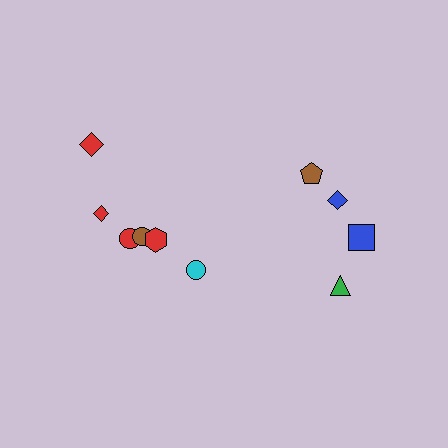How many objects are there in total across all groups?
There are 10 objects.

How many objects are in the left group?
There are 6 objects.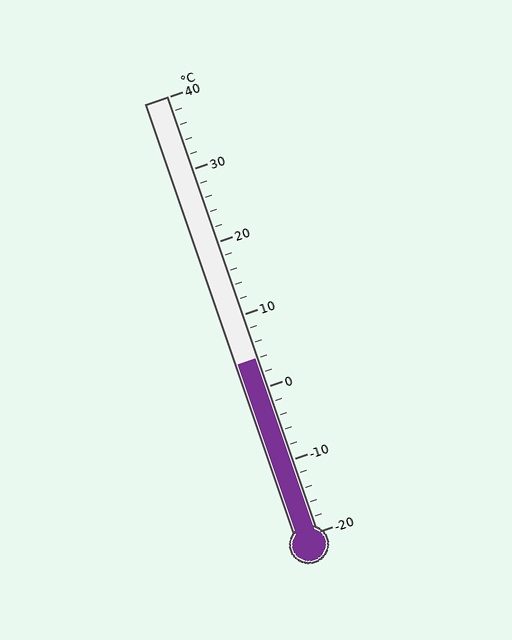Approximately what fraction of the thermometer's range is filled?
The thermometer is filled to approximately 40% of its range.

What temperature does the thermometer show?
The thermometer shows approximately 4°C.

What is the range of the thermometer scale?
The thermometer scale ranges from -20°C to 40°C.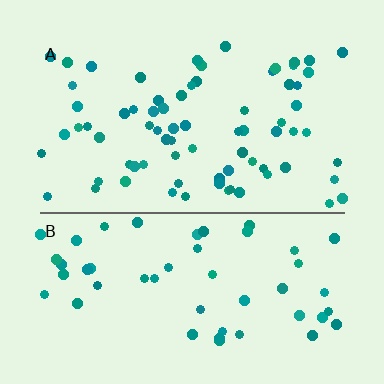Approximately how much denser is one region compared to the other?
Approximately 1.4× — region A over region B.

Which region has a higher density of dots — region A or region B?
A (the top).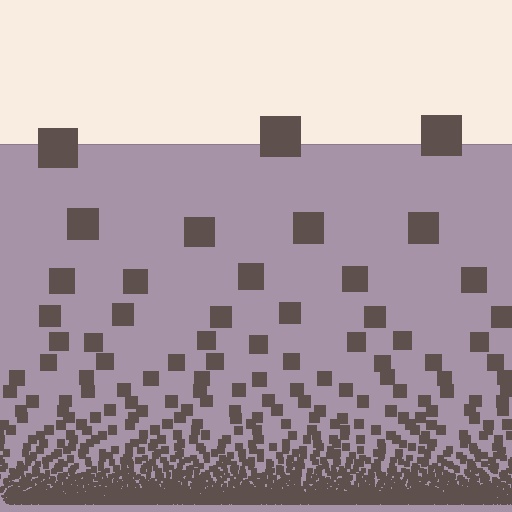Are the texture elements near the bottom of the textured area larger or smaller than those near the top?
Smaller. The gradient is inverted — elements near the bottom are smaller and denser.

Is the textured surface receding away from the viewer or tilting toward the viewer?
The surface appears to tilt toward the viewer. Texture elements get larger and sparser toward the top.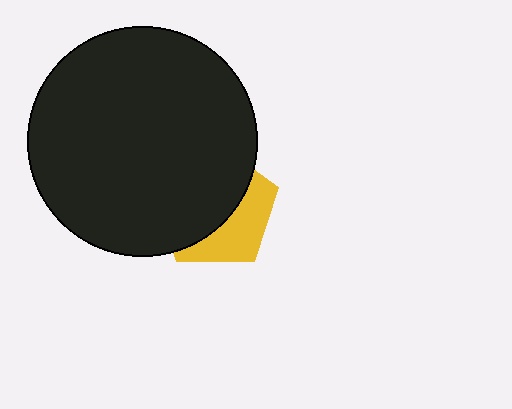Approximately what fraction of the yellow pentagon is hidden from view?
Roughly 62% of the yellow pentagon is hidden behind the black circle.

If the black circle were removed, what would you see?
You would see the complete yellow pentagon.